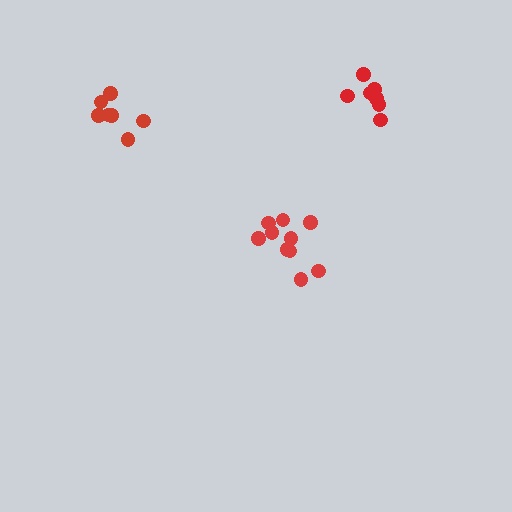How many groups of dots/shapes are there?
There are 3 groups.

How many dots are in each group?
Group 1: 10 dots, Group 2: 7 dots, Group 3: 7 dots (24 total).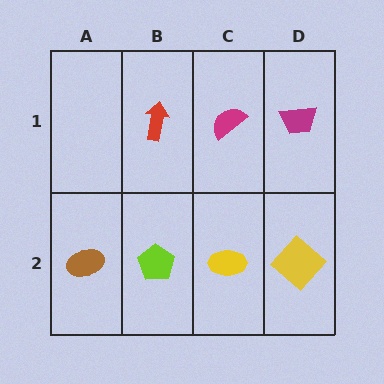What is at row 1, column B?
A red arrow.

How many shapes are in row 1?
3 shapes.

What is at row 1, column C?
A magenta semicircle.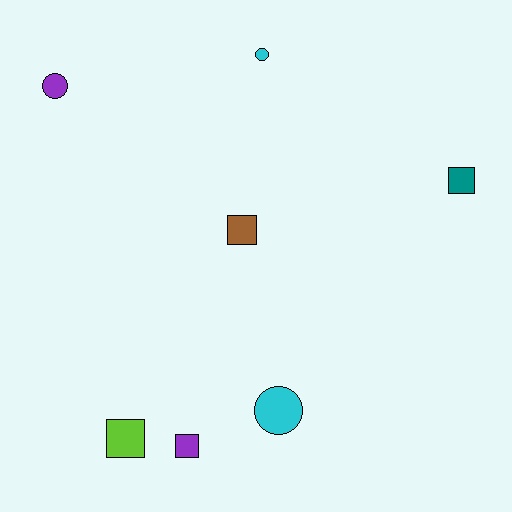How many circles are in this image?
There are 3 circles.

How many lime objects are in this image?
There is 1 lime object.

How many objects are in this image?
There are 7 objects.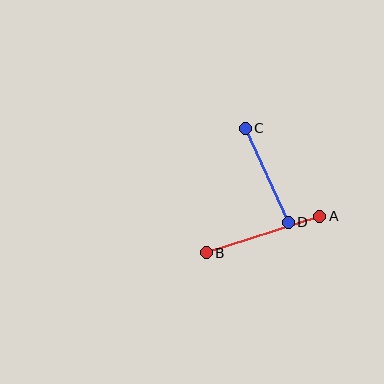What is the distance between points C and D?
The distance is approximately 103 pixels.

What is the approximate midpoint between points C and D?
The midpoint is at approximately (267, 175) pixels.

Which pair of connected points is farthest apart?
Points A and B are farthest apart.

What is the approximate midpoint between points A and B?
The midpoint is at approximately (263, 235) pixels.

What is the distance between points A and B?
The distance is approximately 119 pixels.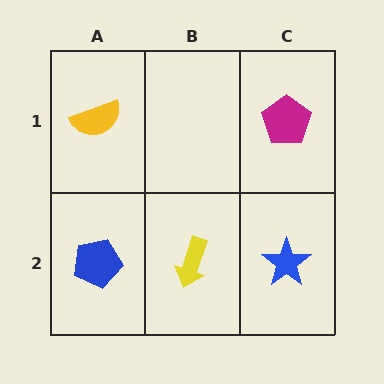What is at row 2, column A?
A blue pentagon.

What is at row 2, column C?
A blue star.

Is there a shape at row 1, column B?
No, that cell is empty.